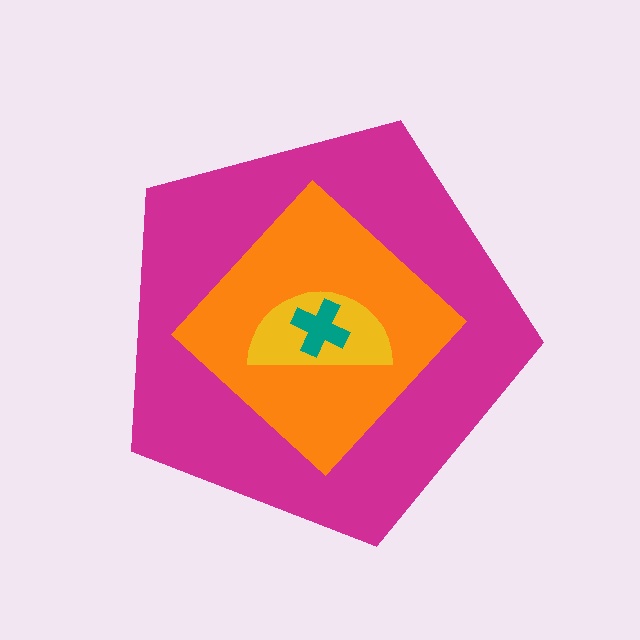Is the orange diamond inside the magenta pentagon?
Yes.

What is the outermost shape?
The magenta pentagon.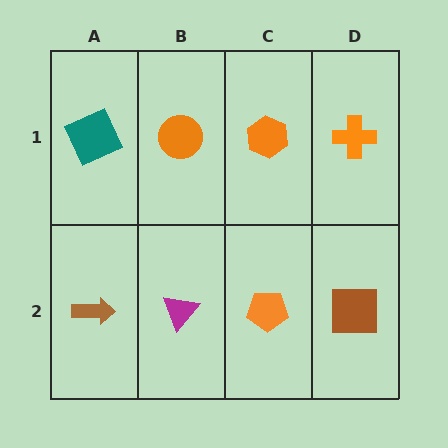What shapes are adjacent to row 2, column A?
A teal square (row 1, column A), a magenta triangle (row 2, column B).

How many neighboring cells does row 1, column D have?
2.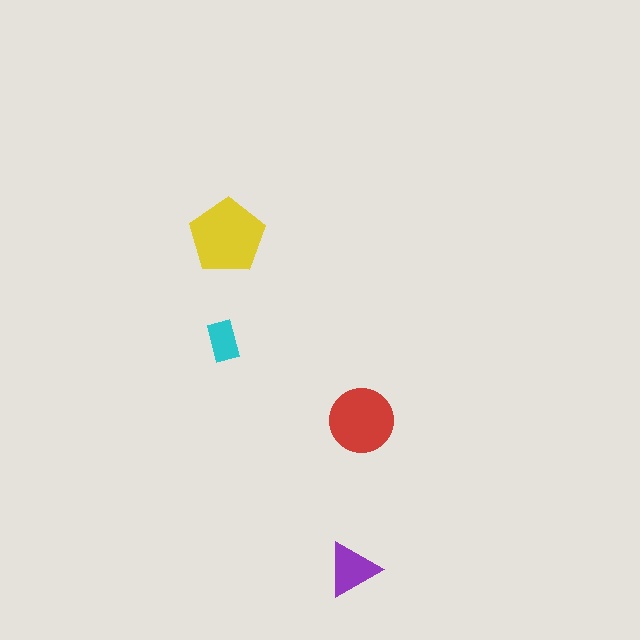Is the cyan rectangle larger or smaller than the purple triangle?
Smaller.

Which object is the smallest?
The cyan rectangle.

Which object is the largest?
The yellow pentagon.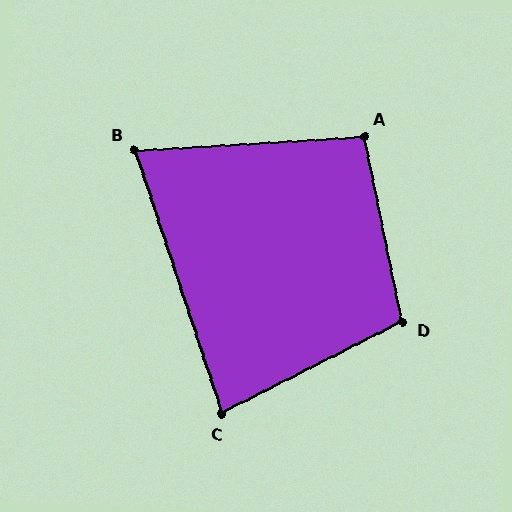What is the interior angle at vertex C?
Approximately 82 degrees (acute).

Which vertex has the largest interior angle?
D, at approximately 105 degrees.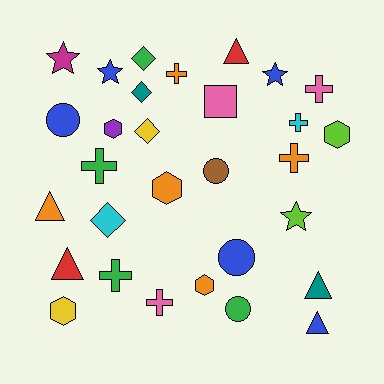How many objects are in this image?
There are 30 objects.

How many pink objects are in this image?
There are 3 pink objects.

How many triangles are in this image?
There are 5 triangles.